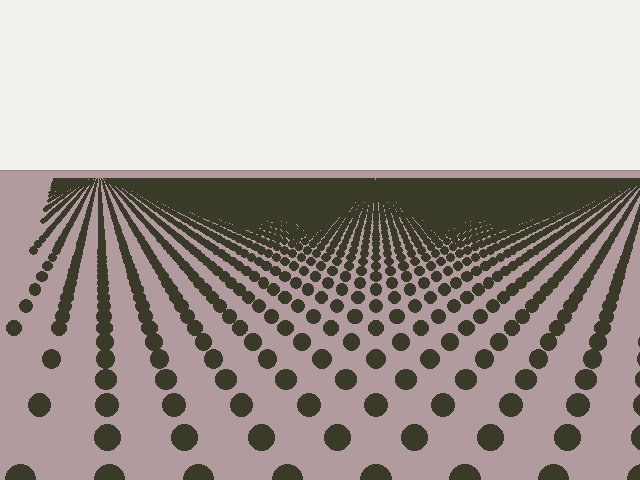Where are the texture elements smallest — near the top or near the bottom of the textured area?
Near the top.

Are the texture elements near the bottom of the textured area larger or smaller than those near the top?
Larger. Near the bottom, elements are closer to the viewer and appear at a bigger on-screen size.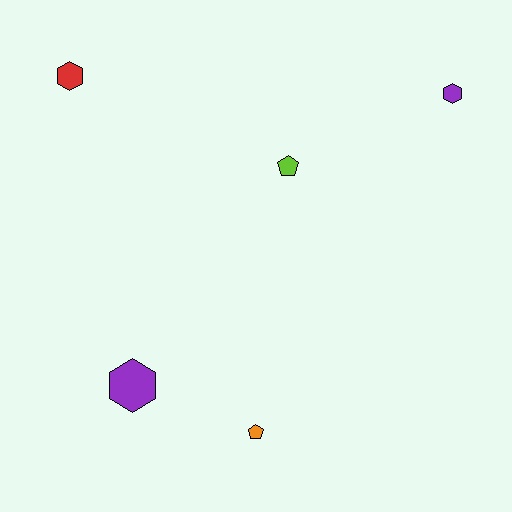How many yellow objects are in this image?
There are no yellow objects.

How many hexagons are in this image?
There are 3 hexagons.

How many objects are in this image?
There are 5 objects.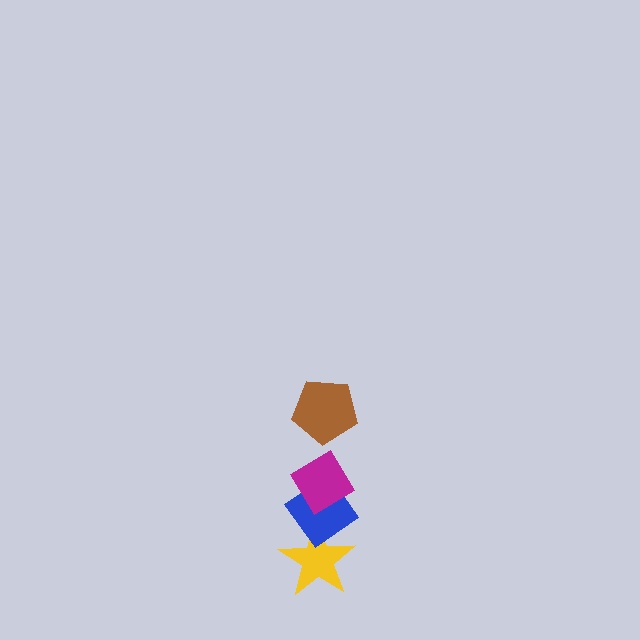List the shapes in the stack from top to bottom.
From top to bottom: the brown pentagon, the magenta diamond, the blue diamond, the yellow star.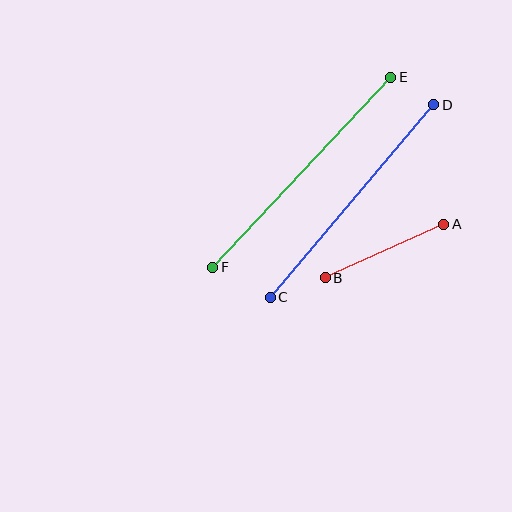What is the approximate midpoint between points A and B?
The midpoint is at approximately (384, 251) pixels.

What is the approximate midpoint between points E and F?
The midpoint is at approximately (302, 172) pixels.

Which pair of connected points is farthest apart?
Points E and F are farthest apart.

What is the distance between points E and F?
The distance is approximately 260 pixels.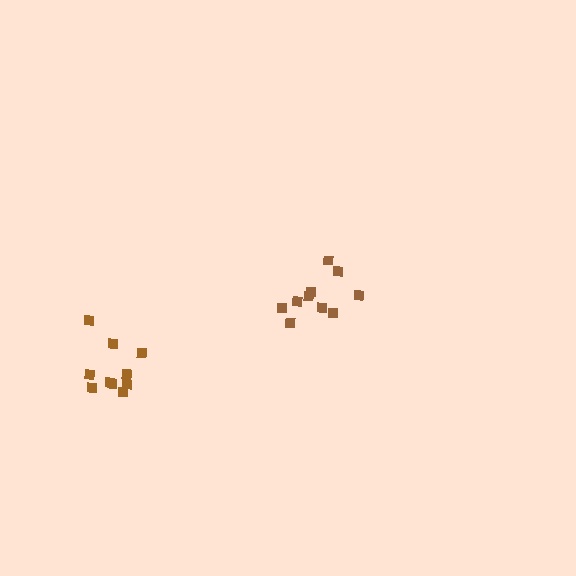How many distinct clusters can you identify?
There are 2 distinct clusters.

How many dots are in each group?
Group 1: 10 dots, Group 2: 10 dots (20 total).